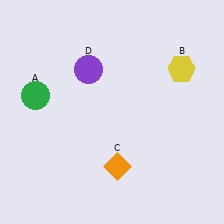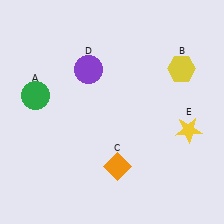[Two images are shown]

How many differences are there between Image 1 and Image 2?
There is 1 difference between the two images.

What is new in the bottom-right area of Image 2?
A yellow star (E) was added in the bottom-right area of Image 2.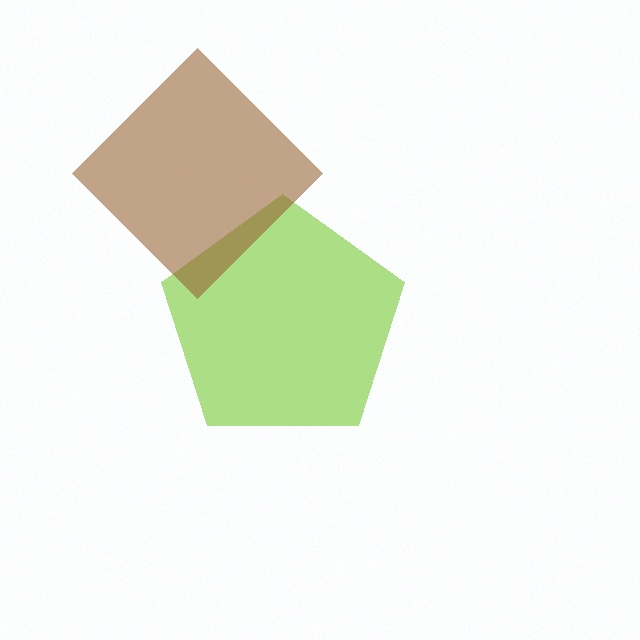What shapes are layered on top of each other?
The layered shapes are: a lime pentagon, a brown diamond.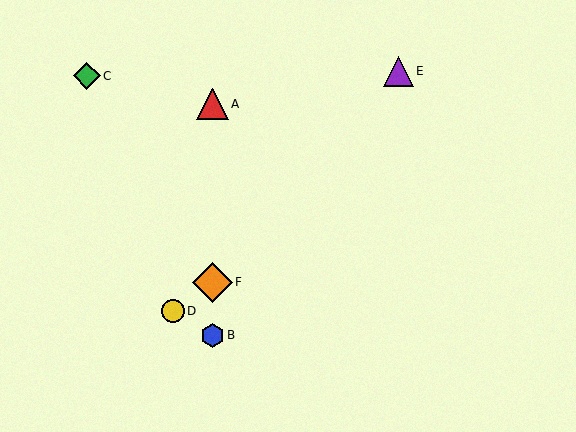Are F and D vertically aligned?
No, F is at x≈213 and D is at x≈173.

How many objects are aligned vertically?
3 objects (A, B, F) are aligned vertically.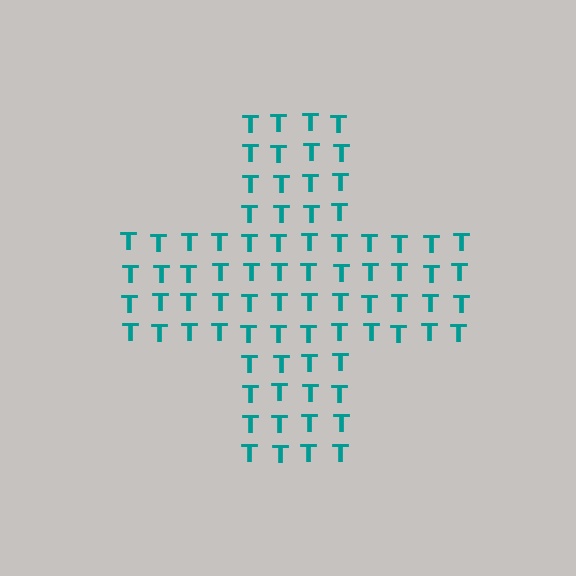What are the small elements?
The small elements are letter T's.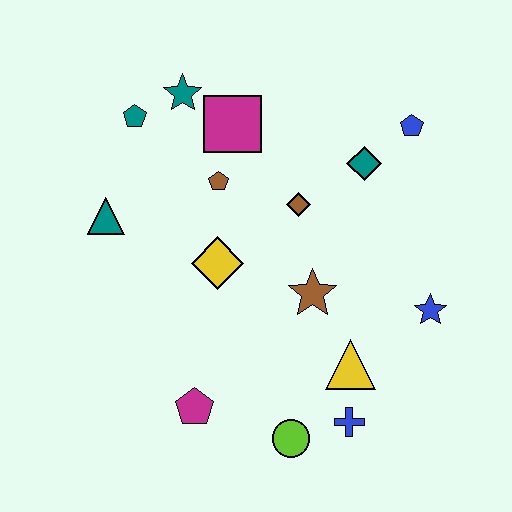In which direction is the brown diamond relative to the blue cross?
The brown diamond is above the blue cross.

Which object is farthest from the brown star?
The teal pentagon is farthest from the brown star.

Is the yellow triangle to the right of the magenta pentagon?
Yes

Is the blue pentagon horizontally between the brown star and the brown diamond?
No